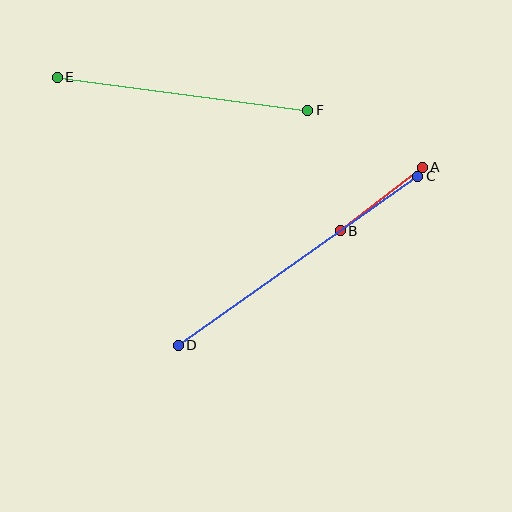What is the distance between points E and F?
The distance is approximately 253 pixels.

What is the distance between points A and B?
The distance is approximately 104 pixels.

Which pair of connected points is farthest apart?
Points C and D are farthest apart.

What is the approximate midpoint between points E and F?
The midpoint is at approximately (183, 94) pixels.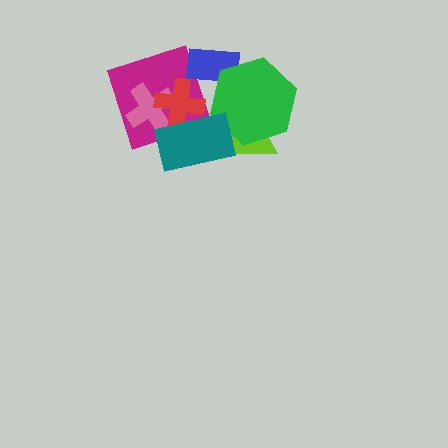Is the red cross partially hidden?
Yes, it is partially covered by another shape.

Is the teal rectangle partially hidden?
No, no other shape covers it.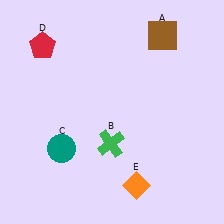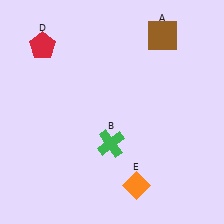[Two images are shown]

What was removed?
The teal circle (C) was removed in Image 2.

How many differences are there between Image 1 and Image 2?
There is 1 difference between the two images.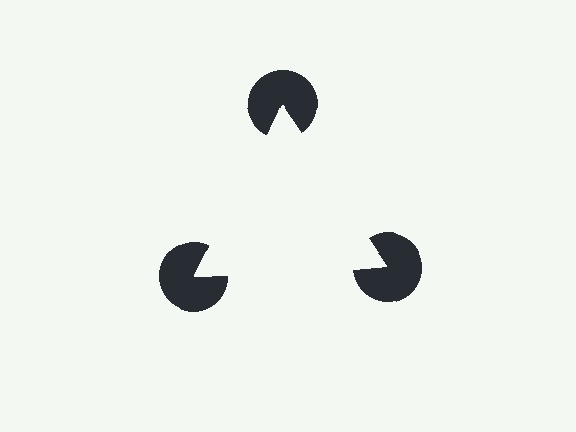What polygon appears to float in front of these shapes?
An illusory triangle — its edges are inferred from the aligned wedge cuts in the pac-man discs, not physically drawn.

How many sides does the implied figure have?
3 sides.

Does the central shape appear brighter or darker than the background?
It typically appears slightly brighter than the background, even though no actual brightness change is drawn.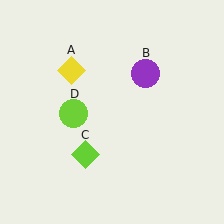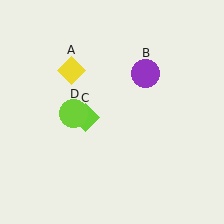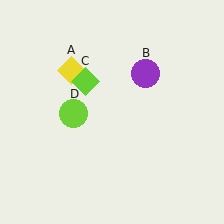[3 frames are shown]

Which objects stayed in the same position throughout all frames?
Yellow diamond (object A) and purple circle (object B) and lime circle (object D) remained stationary.